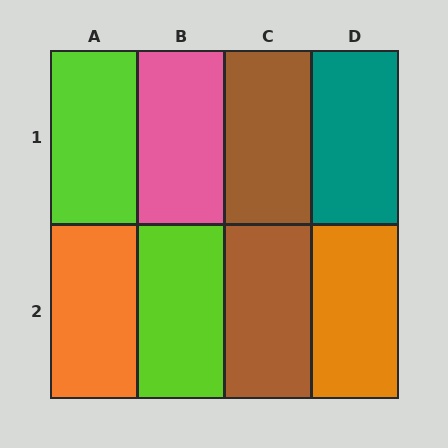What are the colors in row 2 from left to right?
Orange, lime, brown, orange.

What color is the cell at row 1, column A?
Lime.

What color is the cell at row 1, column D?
Teal.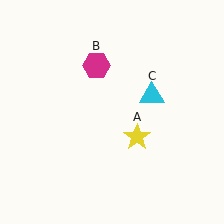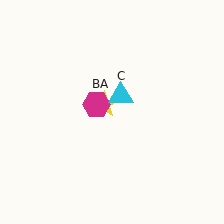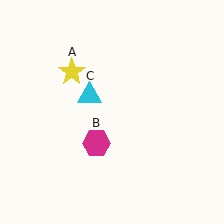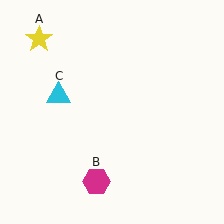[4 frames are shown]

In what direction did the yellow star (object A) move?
The yellow star (object A) moved up and to the left.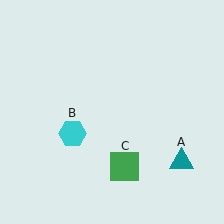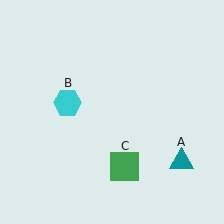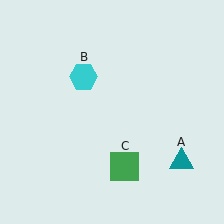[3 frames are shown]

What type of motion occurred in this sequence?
The cyan hexagon (object B) rotated clockwise around the center of the scene.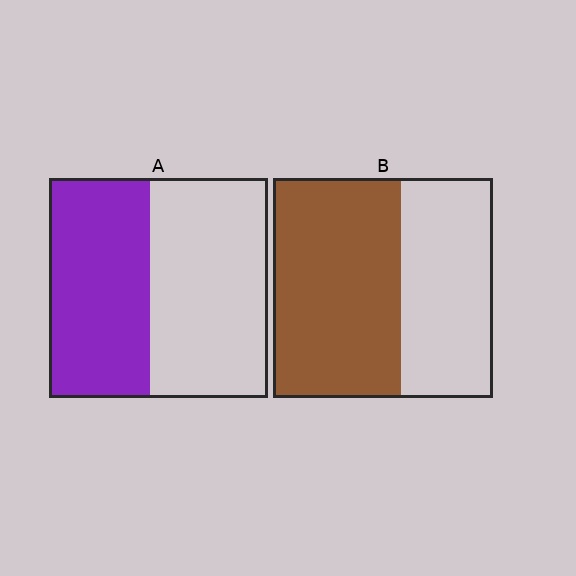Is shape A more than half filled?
Roughly half.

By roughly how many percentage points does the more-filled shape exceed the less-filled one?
By roughly 10 percentage points (B over A).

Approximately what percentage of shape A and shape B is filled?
A is approximately 45% and B is approximately 60%.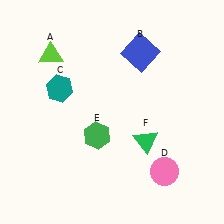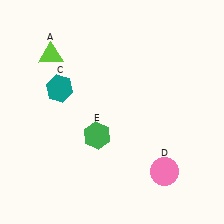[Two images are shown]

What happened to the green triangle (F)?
The green triangle (F) was removed in Image 2. It was in the bottom-right area of Image 1.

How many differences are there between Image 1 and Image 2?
There are 2 differences between the two images.